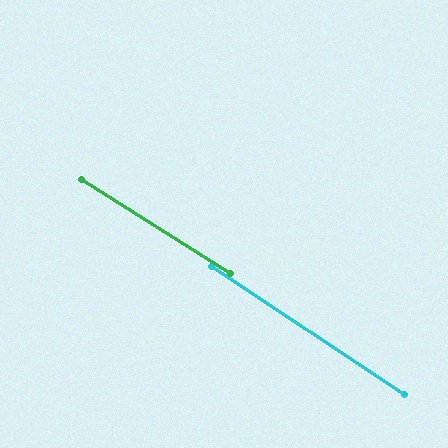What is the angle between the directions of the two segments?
Approximately 1 degree.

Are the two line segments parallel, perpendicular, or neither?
Parallel — their directions differ by only 1.4°.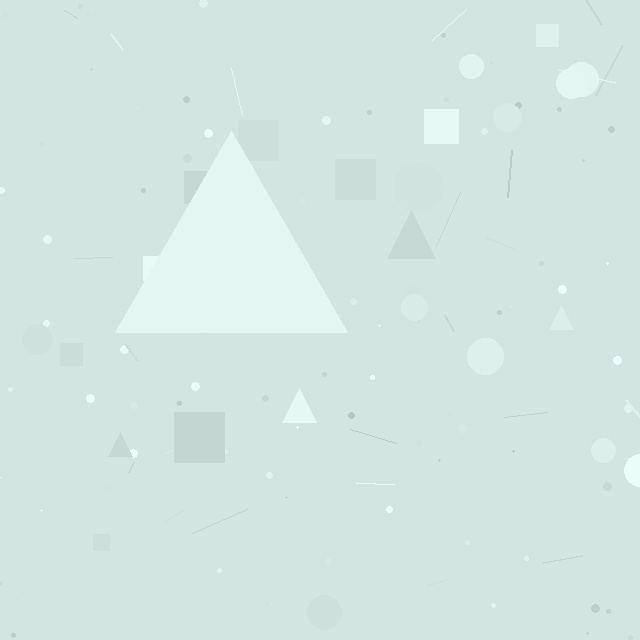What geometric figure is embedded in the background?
A triangle is embedded in the background.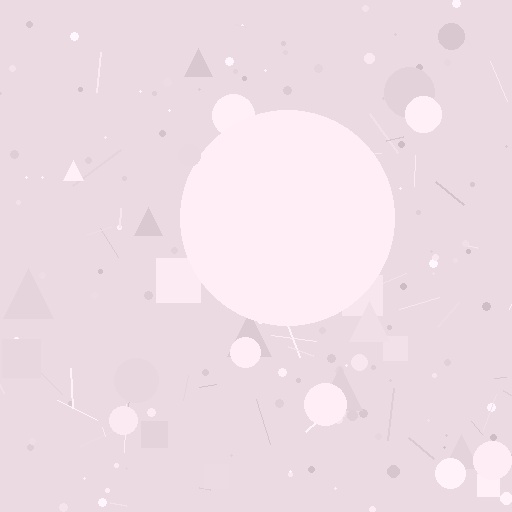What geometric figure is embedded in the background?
A circle is embedded in the background.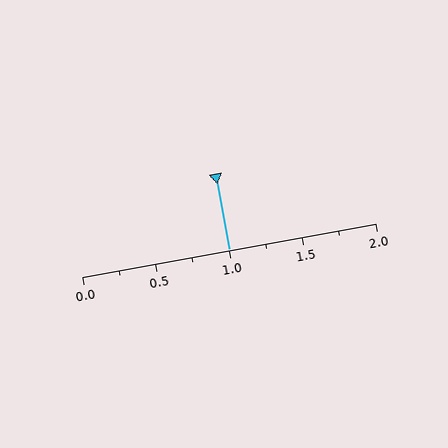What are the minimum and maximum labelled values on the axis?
The axis runs from 0.0 to 2.0.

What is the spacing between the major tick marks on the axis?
The major ticks are spaced 0.5 apart.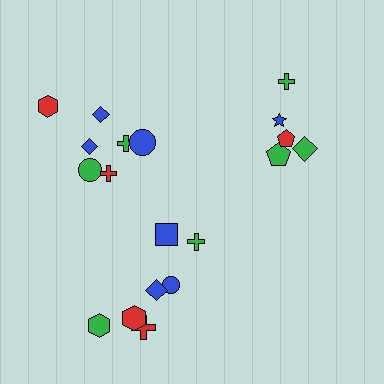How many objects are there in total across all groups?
There are 19 objects.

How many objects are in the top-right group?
There are 5 objects.